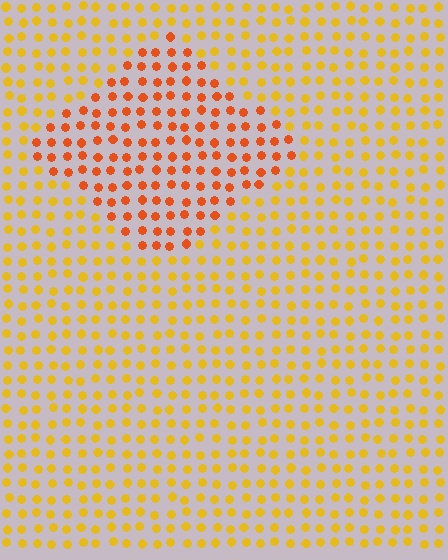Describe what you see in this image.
The image is filled with small yellow elements in a uniform arrangement. A diamond-shaped region is visible where the elements are tinted to a slightly different hue, forming a subtle color boundary.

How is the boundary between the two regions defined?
The boundary is defined purely by a slight shift in hue (about 31 degrees). Spacing, size, and orientation are identical on both sides.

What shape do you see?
I see a diamond.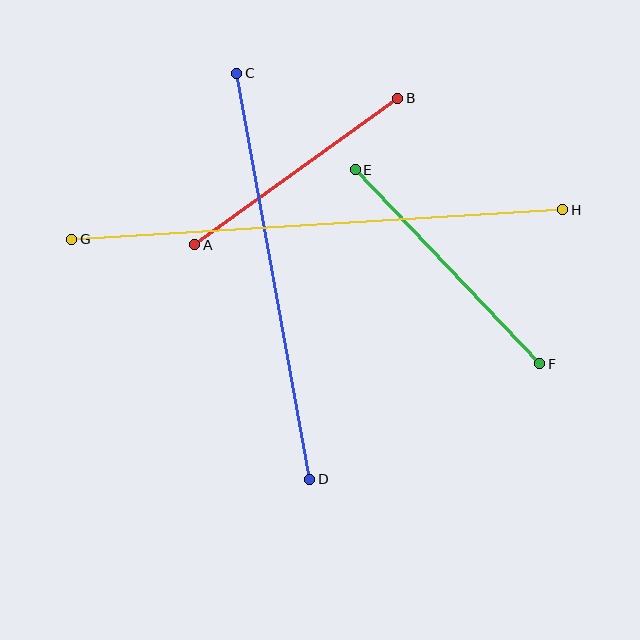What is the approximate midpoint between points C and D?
The midpoint is at approximately (273, 276) pixels.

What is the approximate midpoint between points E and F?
The midpoint is at approximately (447, 267) pixels.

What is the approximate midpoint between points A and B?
The midpoint is at approximately (296, 172) pixels.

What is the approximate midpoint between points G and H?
The midpoint is at approximately (317, 225) pixels.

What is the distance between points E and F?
The distance is approximately 268 pixels.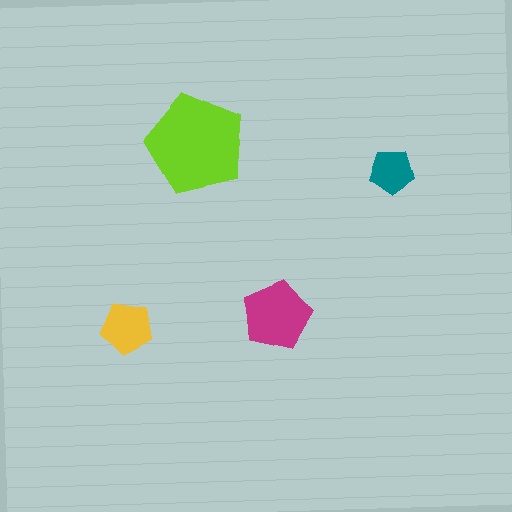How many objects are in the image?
There are 4 objects in the image.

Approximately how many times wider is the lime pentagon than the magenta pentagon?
About 1.5 times wider.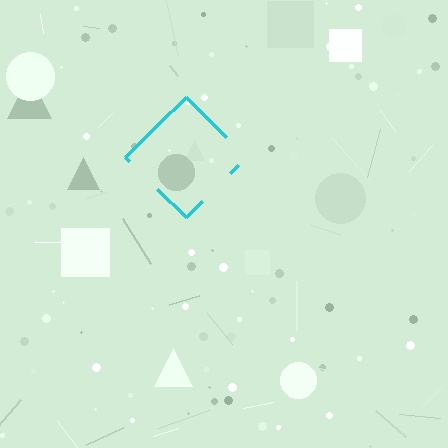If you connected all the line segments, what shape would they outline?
They would outline a diamond.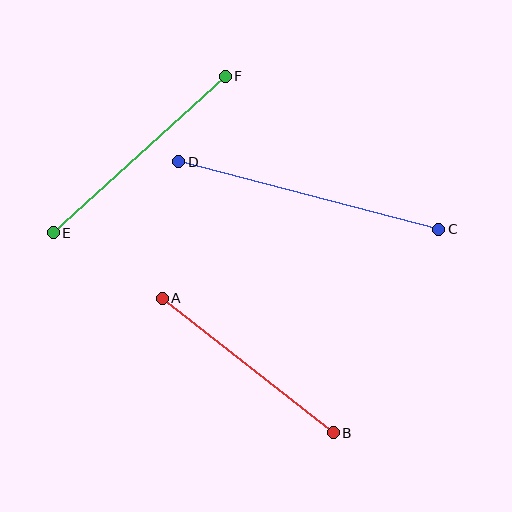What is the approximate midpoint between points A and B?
The midpoint is at approximately (248, 366) pixels.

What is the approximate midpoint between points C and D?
The midpoint is at approximately (309, 195) pixels.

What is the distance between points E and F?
The distance is approximately 232 pixels.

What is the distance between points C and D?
The distance is approximately 269 pixels.